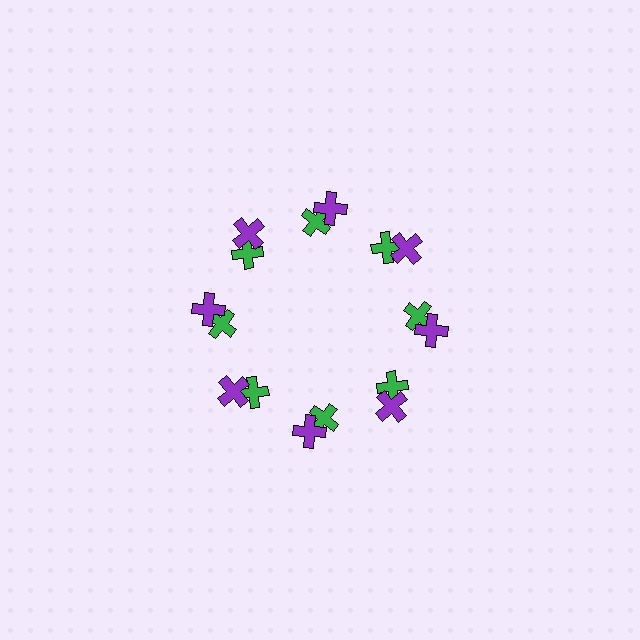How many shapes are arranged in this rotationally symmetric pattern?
There are 16 shapes, arranged in 8 groups of 2.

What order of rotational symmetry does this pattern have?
This pattern has 8-fold rotational symmetry.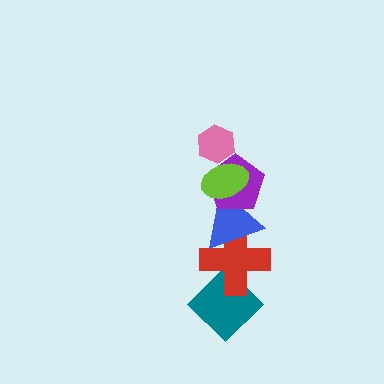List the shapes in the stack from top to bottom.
From top to bottom: the pink hexagon, the lime ellipse, the purple pentagon, the blue triangle, the red cross, the teal diamond.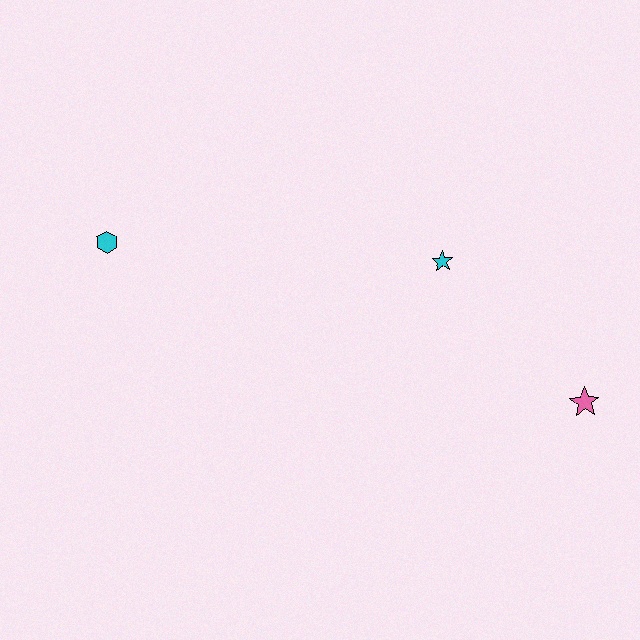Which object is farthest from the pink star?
The cyan hexagon is farthest from the pink star.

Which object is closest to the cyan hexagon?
The cyan star is closest to the cyan hexagon.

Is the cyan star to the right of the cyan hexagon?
Yes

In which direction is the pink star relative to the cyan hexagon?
The pink star is to the right of the cyan hexagon.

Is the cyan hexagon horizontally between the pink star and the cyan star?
No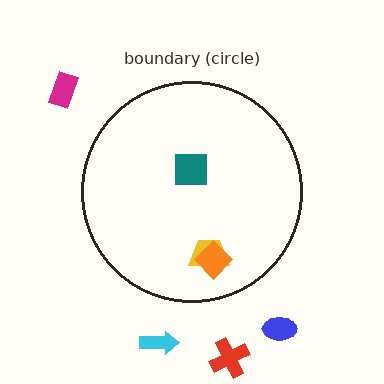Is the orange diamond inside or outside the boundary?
Inside.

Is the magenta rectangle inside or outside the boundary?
Outside.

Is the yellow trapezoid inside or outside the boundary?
Inside.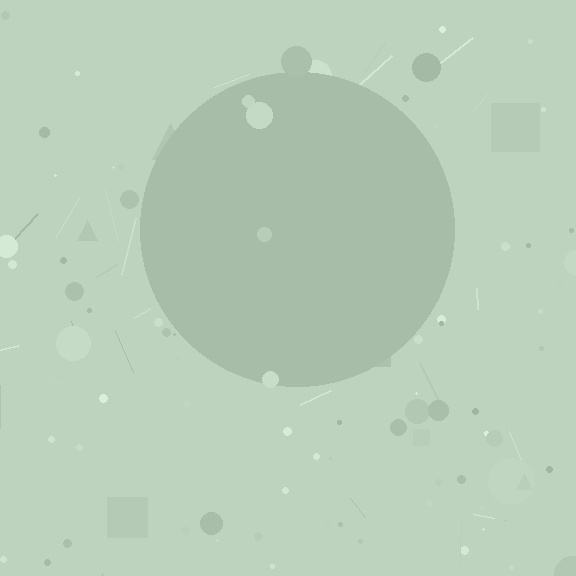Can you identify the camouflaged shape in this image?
The camouflaged shape is a circle.